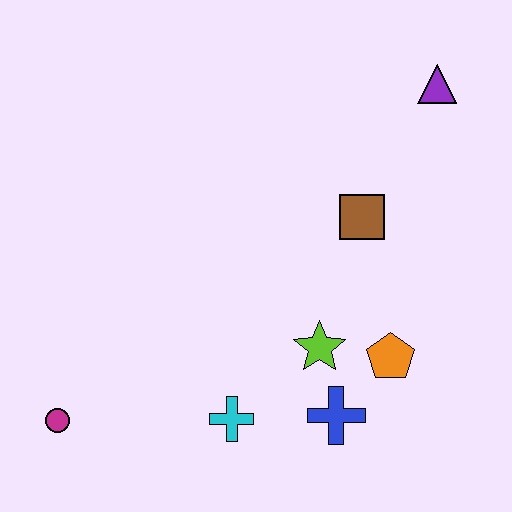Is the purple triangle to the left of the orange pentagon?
No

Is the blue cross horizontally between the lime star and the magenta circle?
No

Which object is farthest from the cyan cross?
The purple triangle is farthest from the cyan cross.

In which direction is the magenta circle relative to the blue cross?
The magenta circle is to the left of the blue cross.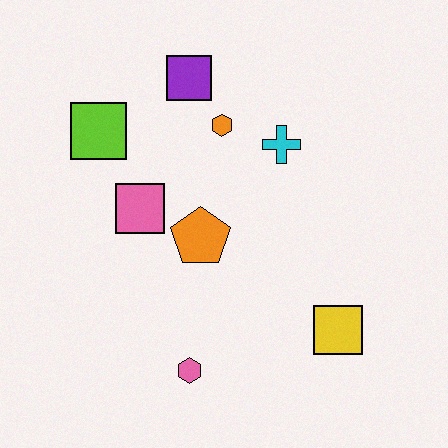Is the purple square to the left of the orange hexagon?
Yes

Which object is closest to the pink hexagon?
The orange pentagon is closest to the pink hexagon.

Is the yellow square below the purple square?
Yes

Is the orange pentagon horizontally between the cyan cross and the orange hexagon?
No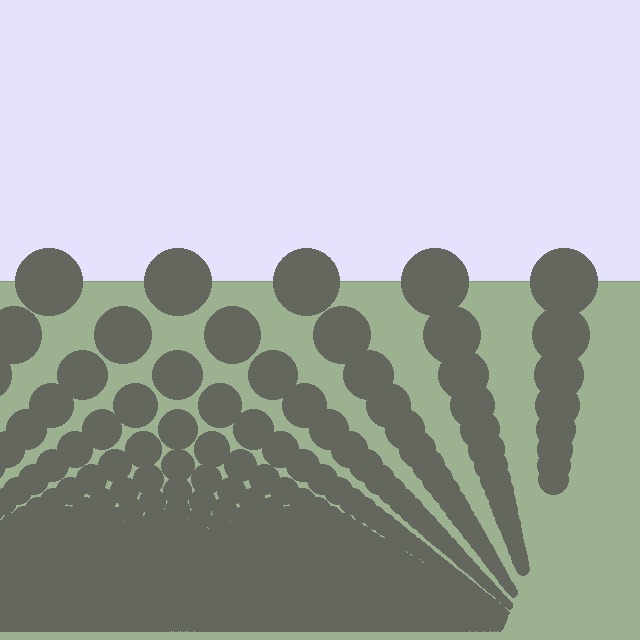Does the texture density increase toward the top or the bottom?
Density increases toward the bottom.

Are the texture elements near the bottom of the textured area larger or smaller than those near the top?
Smaller. The gradient is inverted — elements near the bottom are smaller and denser.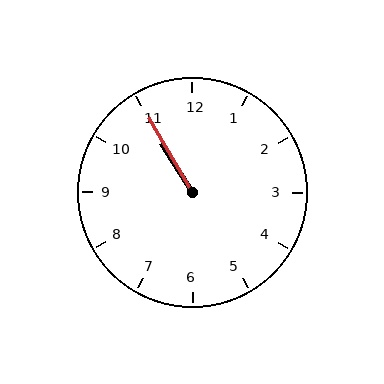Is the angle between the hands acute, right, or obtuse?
It is acute.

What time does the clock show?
10:55.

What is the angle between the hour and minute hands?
Approximately 2 degrees.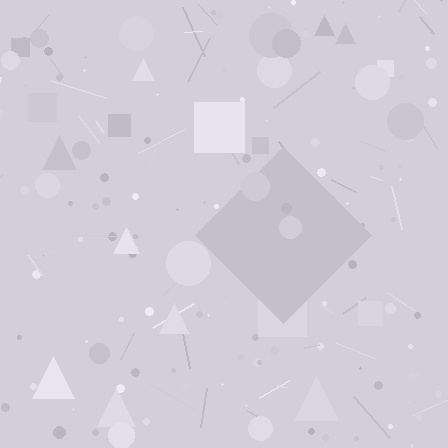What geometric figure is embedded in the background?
A diamond is embedded in the background.